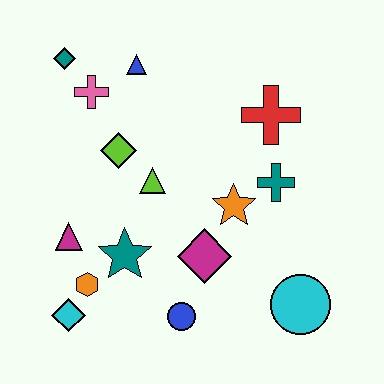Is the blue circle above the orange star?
No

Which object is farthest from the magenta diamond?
The teal diamond is farthest from the magenta diamond.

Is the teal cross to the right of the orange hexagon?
Yes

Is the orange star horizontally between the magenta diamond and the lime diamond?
No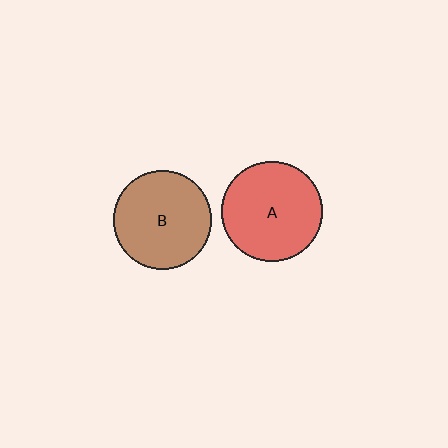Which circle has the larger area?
Circle A (red).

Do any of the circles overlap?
No, none of the circles overlap.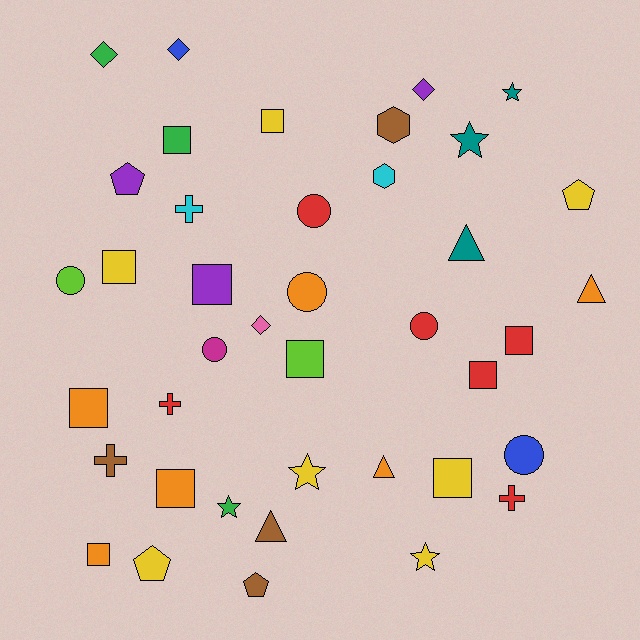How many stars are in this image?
There are 5 stars.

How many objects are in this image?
There are 40 objects.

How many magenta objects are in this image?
There is 1 magenta object.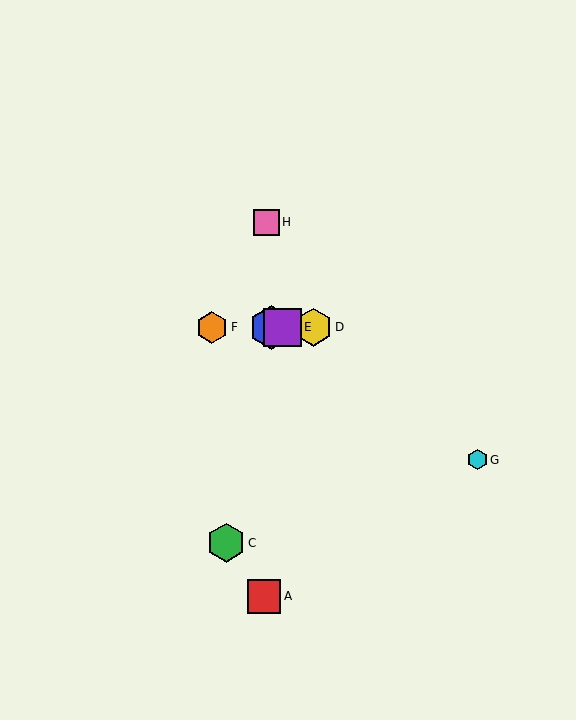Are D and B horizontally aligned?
Yes, both are at y≈327.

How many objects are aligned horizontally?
4 objects (B, D, E, F) are aligned horizontally.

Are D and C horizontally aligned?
No, D is at y≈327 and C is at y≈543.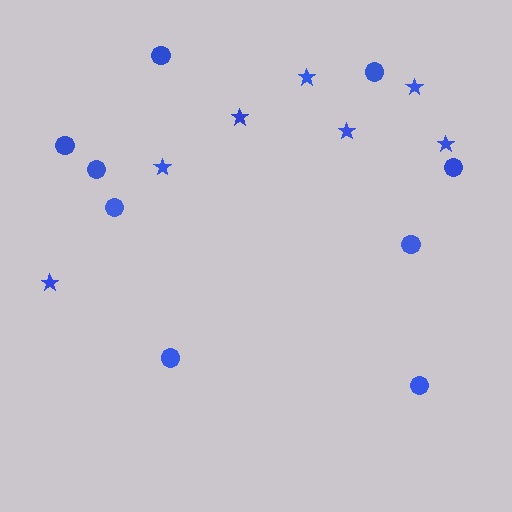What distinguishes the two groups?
There are 2 groups: one group of circles (9) and one group of stars (7).